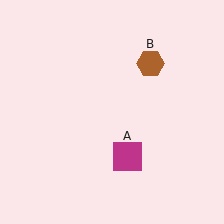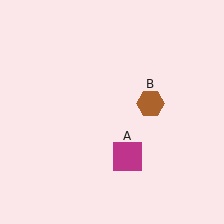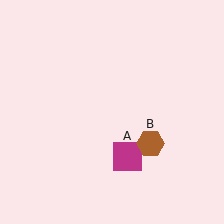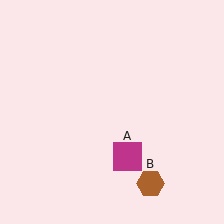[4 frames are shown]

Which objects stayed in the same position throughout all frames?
Magenta square (object A) remained stationary.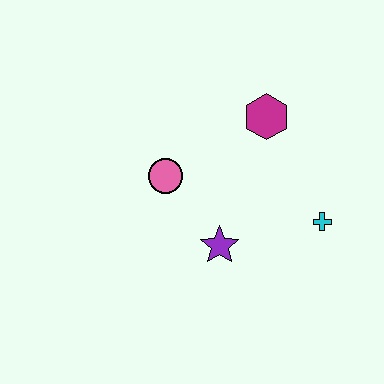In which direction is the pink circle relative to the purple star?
The pink circle is above the purple star.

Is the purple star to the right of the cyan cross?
No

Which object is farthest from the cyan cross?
The pink circle is farthest from the cyan cross.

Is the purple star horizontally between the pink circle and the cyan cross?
Yes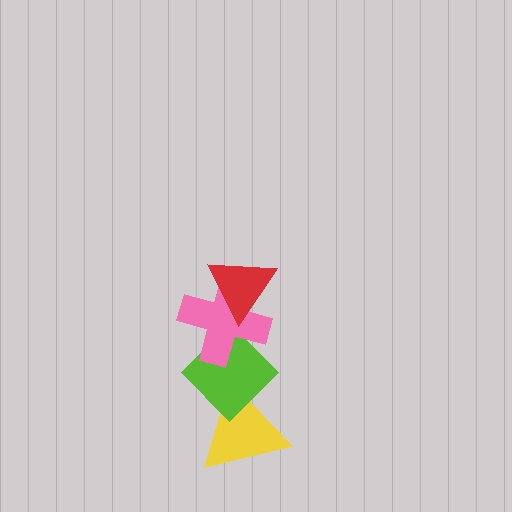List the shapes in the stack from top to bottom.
From top to bottom: the red triangle, the pink cross, the lime diamond, the yellow triangle.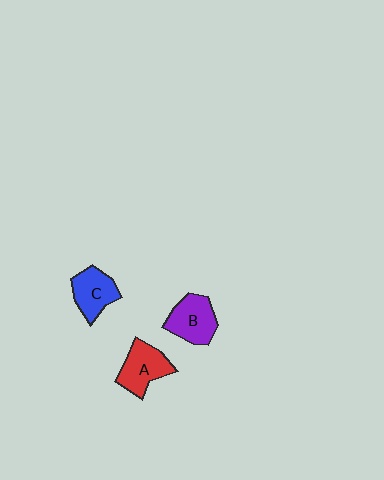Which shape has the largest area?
Shape B (purple).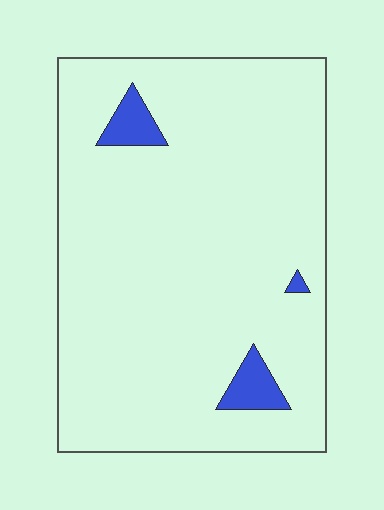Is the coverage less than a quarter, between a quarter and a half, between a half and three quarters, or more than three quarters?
Less than a quarter.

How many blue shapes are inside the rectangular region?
3.